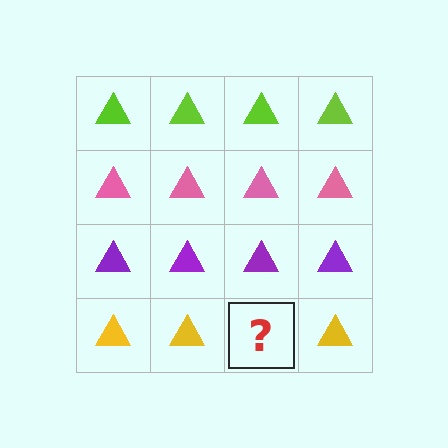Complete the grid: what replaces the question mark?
The question mark should be replaced with a yellow triangle.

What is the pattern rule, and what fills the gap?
The rule is that each row has a consistent color. The gap should be filled with a yellow triangle.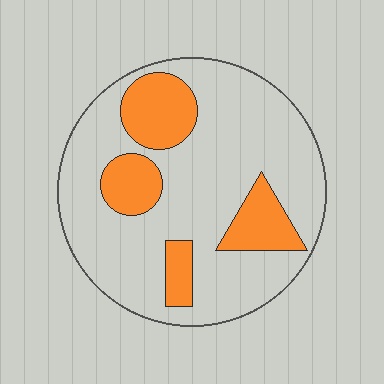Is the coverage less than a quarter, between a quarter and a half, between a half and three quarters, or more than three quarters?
Less than a quarter.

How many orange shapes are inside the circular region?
4.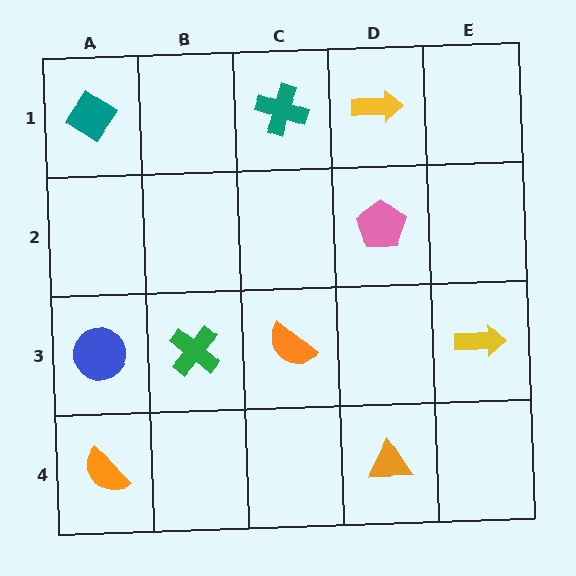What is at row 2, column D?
A pink pentagon.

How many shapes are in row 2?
1 shape.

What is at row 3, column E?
A yellow arrow.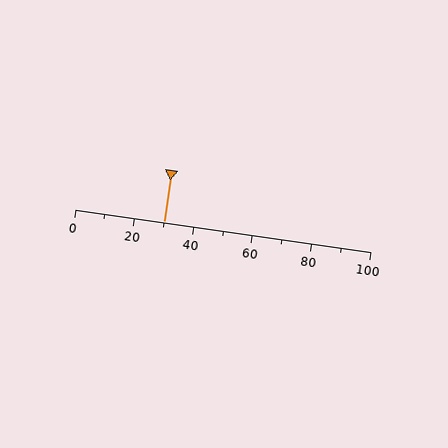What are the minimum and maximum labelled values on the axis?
The axis runs from 0 to 100.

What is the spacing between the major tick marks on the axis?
The major ticks are spaced 20 apart.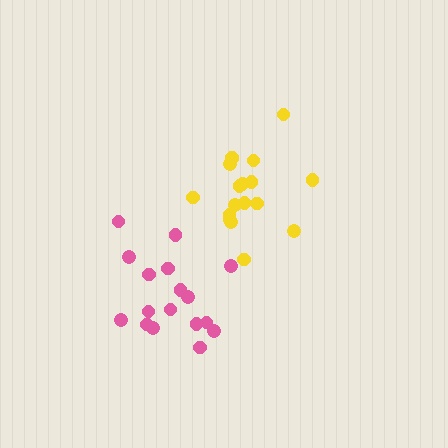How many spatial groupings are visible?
There are 2 spatial groupings.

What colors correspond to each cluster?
The clusters are colored: yellow, pink.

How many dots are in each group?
Group 1: 18 dots, Group 2: 17 dots (35 total).